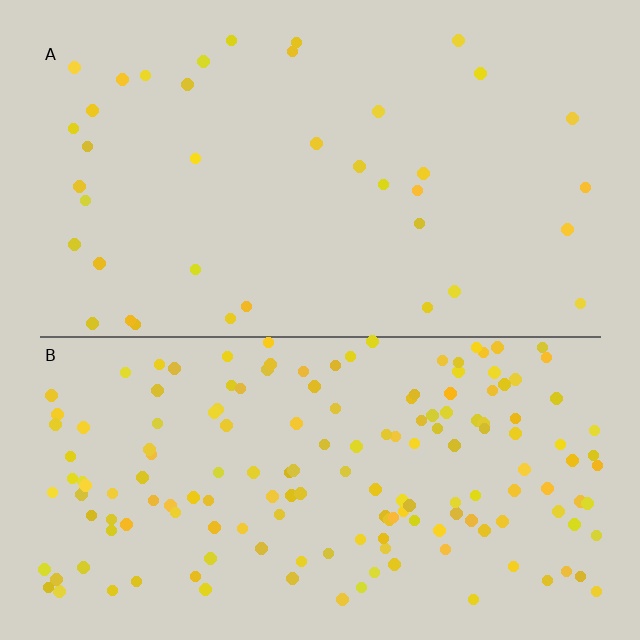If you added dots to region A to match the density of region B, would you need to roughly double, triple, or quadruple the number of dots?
Approximately quadruple.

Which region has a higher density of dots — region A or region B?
B (the bottom).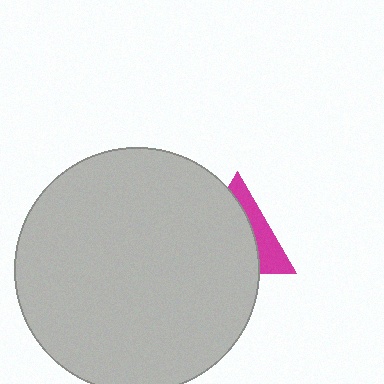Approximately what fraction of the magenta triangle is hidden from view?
Roughly 67% of the magenta triangle is hidden behind the light gray circle.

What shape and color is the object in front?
The object in front is a light gray circle.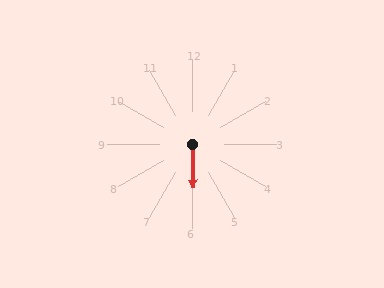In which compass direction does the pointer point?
South.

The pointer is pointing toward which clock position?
Roughly 6 o'clock.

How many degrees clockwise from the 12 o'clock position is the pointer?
Approximately 179 degrees.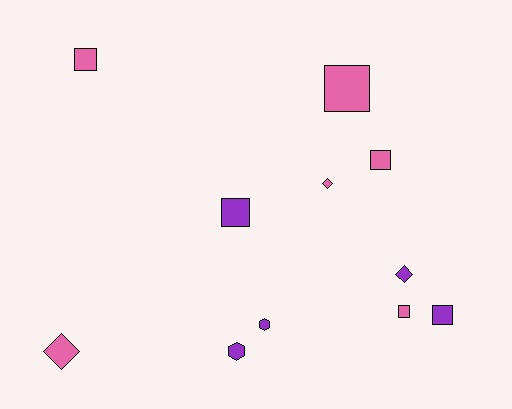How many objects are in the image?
There are 11 objects.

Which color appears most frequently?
Pink, with 6 objects.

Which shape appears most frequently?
Square, with 6 objects.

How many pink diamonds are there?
There are 2 pink diamonds.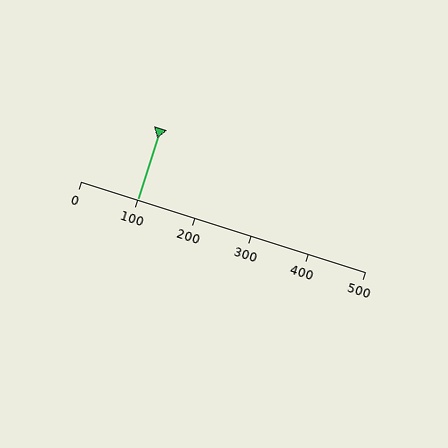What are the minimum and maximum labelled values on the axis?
The axis runs from 0 to 500.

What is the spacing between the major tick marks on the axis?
The major ticks are spaced 100 apart.